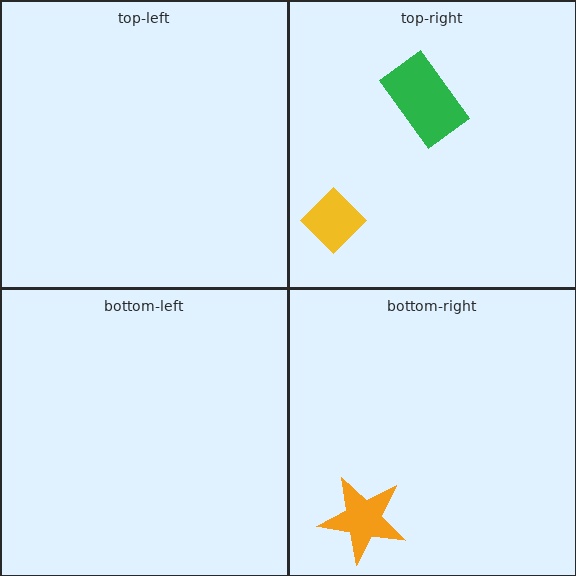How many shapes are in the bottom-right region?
1.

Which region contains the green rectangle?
The top-right region.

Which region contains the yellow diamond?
The top-right region.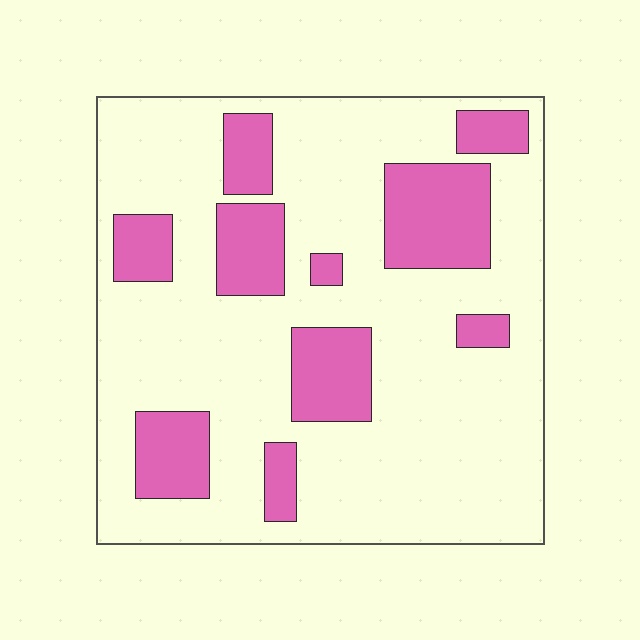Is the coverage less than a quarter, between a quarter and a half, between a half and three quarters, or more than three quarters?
Less than a quarter.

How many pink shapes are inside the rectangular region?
10.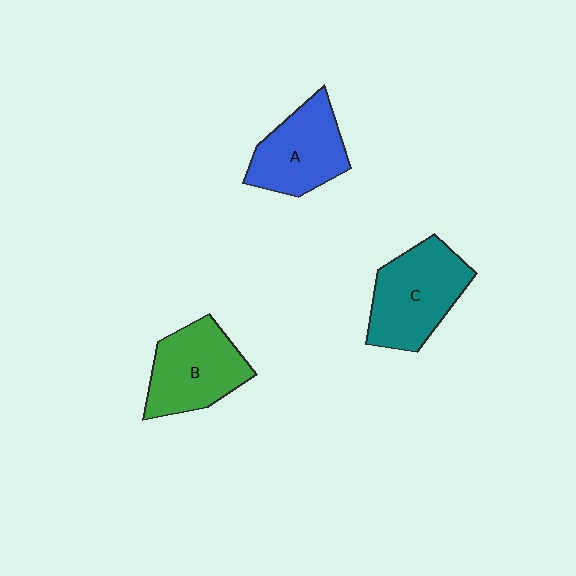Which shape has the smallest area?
Shape A (blue).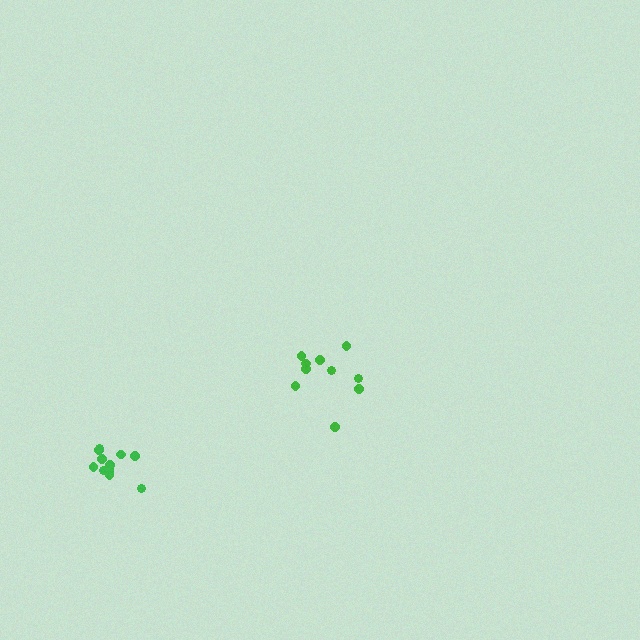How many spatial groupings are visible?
There are 2 spatial groupings.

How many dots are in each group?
Group 1: 10 dots, Group 2: 12 dots (22 total).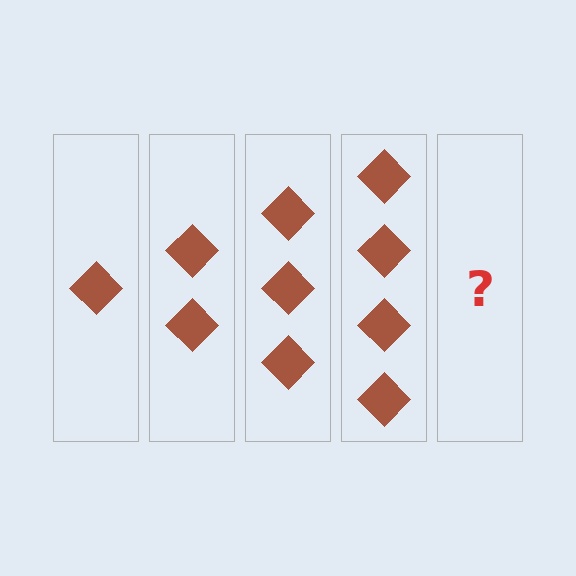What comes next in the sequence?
The next element should be 5 diamonds.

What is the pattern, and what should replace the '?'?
The pattern is that each step adds one more diamond. The '?' should be 5 diamonds.